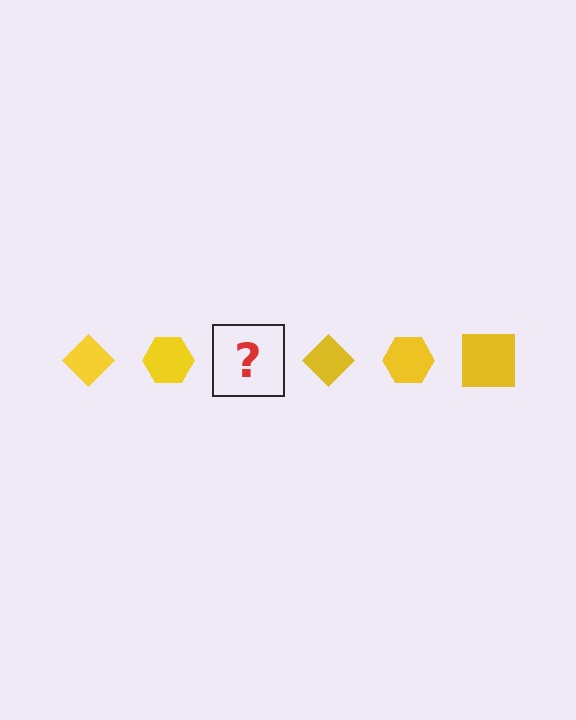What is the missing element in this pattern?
The missing element is a yellow square.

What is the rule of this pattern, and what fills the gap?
The rule is that the pattern cycles through diamond, hexagon, square shapes in yellow. The gap should be filled with a yellow square.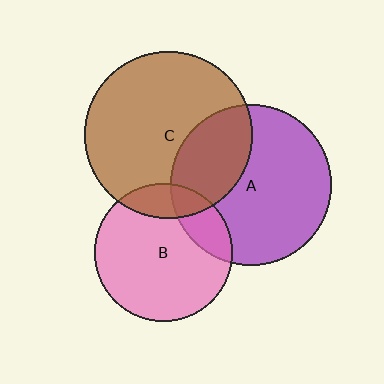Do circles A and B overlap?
Yes.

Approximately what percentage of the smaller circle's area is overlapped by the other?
Approximately 20%.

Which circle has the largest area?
Circle C (brown).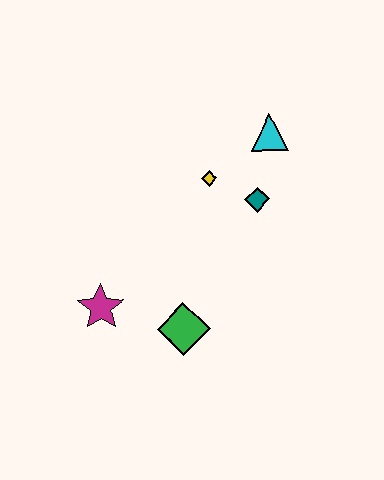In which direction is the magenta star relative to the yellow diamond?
The magenta star is below the yellow diamond.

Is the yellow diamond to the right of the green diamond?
Yes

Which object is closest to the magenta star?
The green diamond is closest to the magenta star.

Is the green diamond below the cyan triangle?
Yes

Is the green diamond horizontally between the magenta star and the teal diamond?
Yes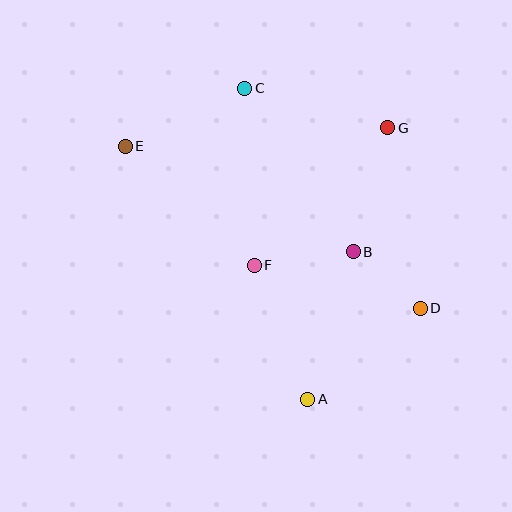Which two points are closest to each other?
Points B and D are closest to each other.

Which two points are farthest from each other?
Points D and E are farthest from each other.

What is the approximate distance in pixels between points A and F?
The distance between A and F is approximately 144 pixels.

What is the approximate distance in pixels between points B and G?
The distance between B and G is approximately 129 pixels.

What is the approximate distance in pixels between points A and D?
The distance between A and D is approximately 145 pixels.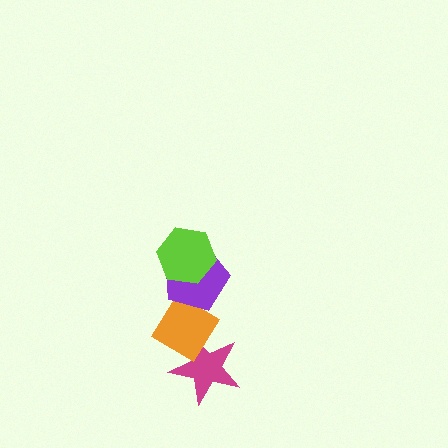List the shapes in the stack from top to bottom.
From top to bottom: the lime hexagon, the purple pentagon, the orange diamond, the magenta star.